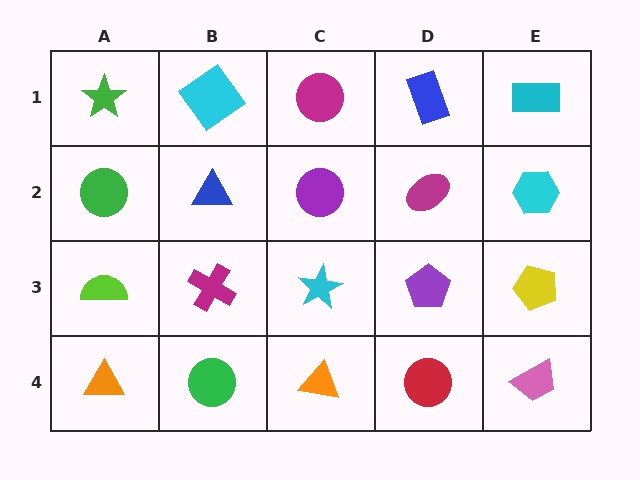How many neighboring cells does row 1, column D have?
3.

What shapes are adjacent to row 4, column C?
A cyan star (row 3, column C), a green circle (row 4, column B), a red circle (row 4, column D).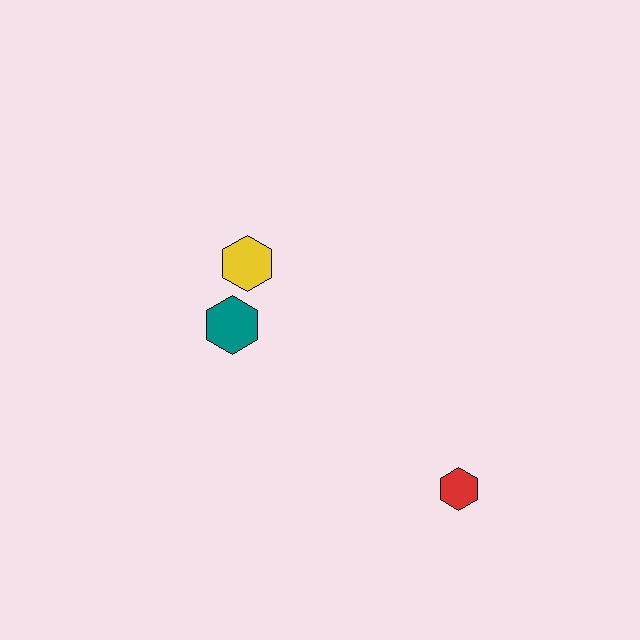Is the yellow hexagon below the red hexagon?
No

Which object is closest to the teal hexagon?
The yellow hexagon is closest to the teal hexagon.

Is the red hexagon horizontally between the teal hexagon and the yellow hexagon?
No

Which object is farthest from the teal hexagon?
The red hexagon is farthest from the teal hexagon.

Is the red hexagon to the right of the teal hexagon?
Yes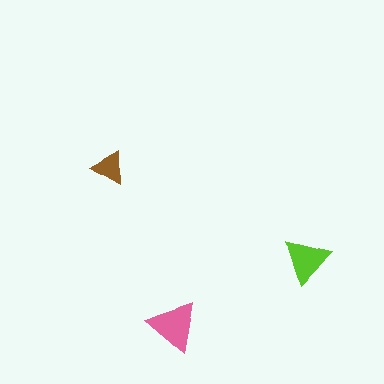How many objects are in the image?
There are 3 objects in the image.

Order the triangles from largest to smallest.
the pink one, the lime one, the brown one.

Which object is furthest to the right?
The lime triangle is rightmost.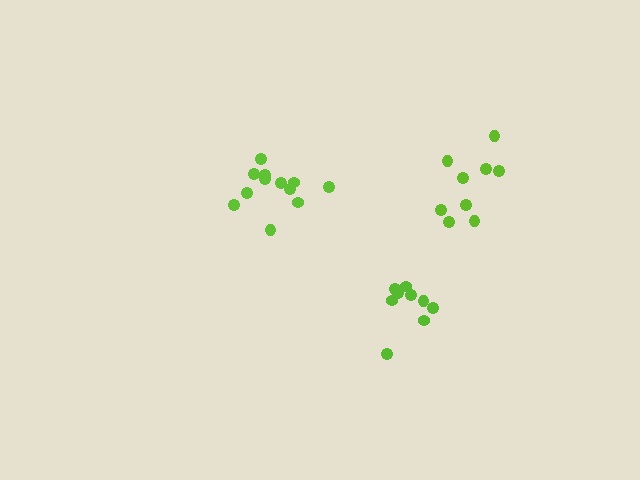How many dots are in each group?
Group 1: 9 dots, Group 2: 12 dots, Group 3: 9 dots (30 total).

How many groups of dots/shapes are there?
There are 3 groups.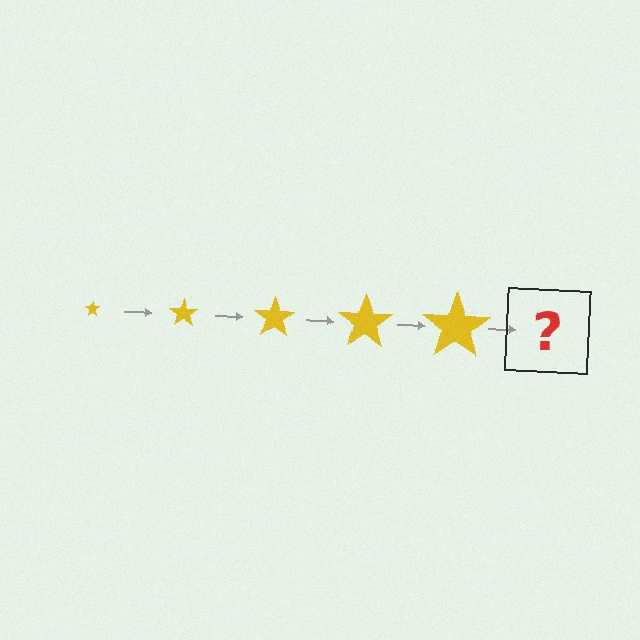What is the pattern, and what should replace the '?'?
The pattern is that the star gets progressively larger each step. The '?' should be a yellow star, larger than the previous one.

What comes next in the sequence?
The next element should be a yellow star, larger than the previous one.